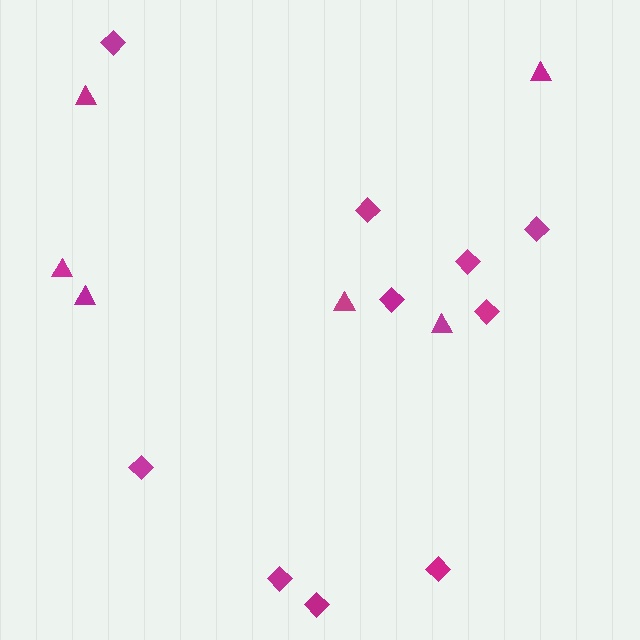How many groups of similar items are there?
There are 2 groups: one group of diamonds (10) and one group of triangles (6).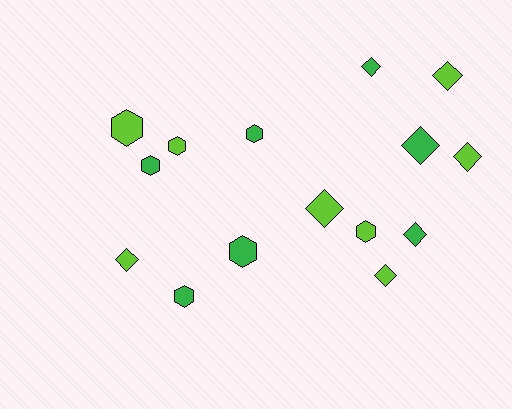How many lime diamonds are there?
There are 5 lime diamonds.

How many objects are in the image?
There are 15 objects.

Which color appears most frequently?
Lime, with 8 objects.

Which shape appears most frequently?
Diamond, with 8 objects.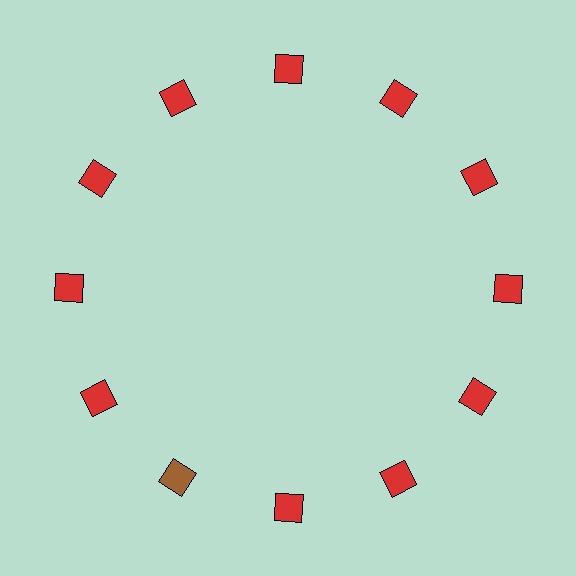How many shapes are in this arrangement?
There are 12 shapes arranged in a ring pattern.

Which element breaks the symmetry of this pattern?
The brown square at roughly the 7 o'clock position breaks the symmetry. All other shapes are red squares.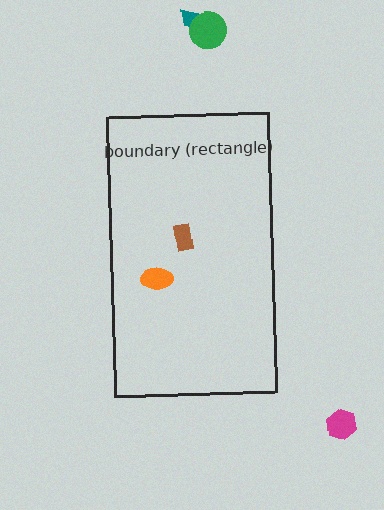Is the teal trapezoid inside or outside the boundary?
Outside.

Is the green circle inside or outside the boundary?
Outside.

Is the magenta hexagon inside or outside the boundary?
Outside.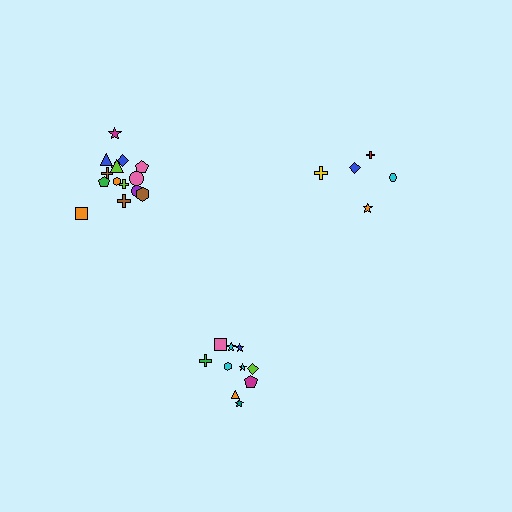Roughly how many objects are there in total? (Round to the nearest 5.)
Roughly 30 objects in total.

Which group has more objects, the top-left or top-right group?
The top-left group.